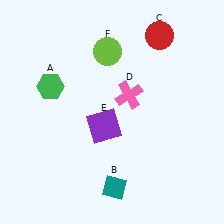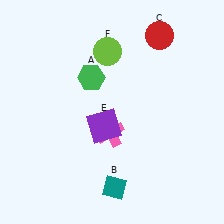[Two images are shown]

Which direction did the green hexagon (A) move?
The green hexagon (A) moved right.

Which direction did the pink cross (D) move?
The pink cross (D) moved down.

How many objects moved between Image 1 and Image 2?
2 objects moved between the two images.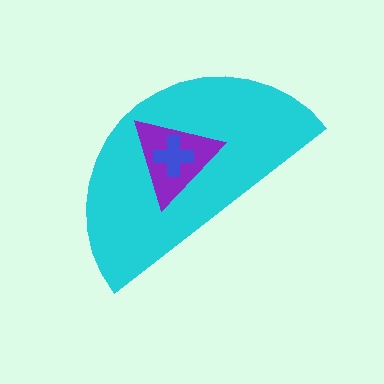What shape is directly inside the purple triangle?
The blue cross.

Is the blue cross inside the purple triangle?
Yes.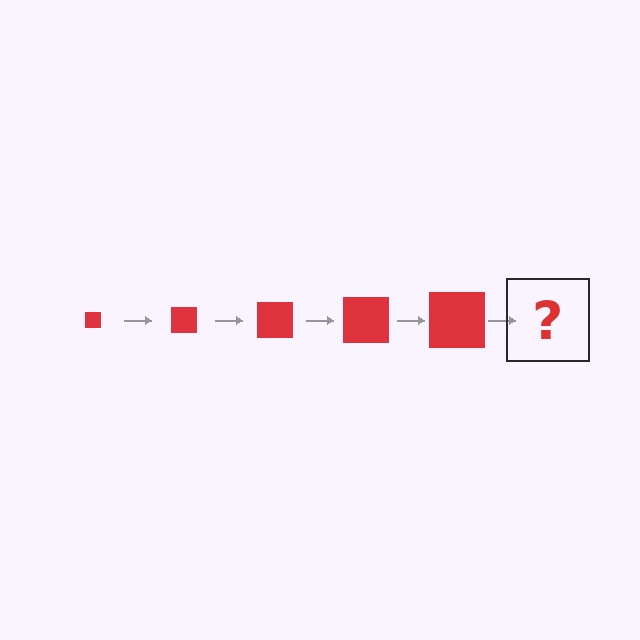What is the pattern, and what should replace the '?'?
The pattern is that the square gets progressively larger each step. The '?' should be a red square, larger than the previous one.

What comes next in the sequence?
The next element should be a red square, larger than the previous one.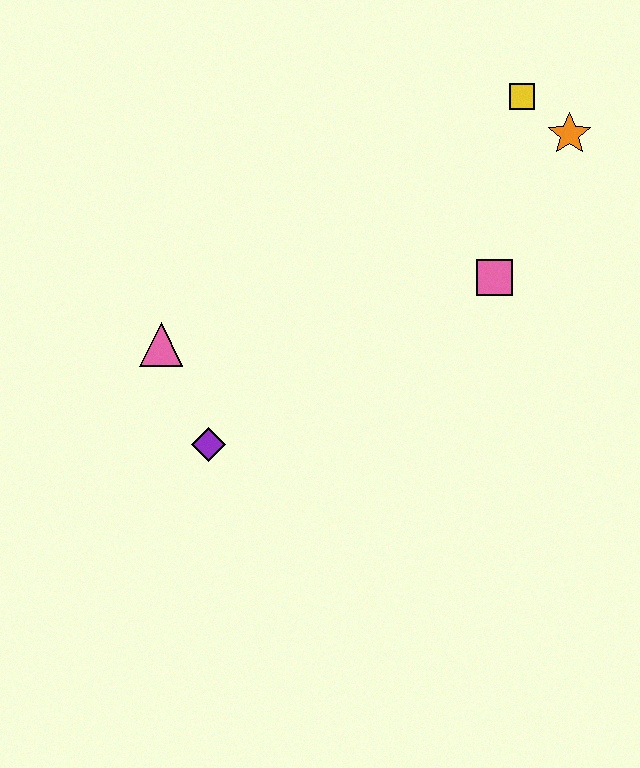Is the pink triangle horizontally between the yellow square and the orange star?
No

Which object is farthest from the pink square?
The pink triangle is farthest from the pink square.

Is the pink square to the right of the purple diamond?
Yes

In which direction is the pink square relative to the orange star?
The pink square is below the orange star.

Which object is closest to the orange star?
The yellow square is closest to the orange star.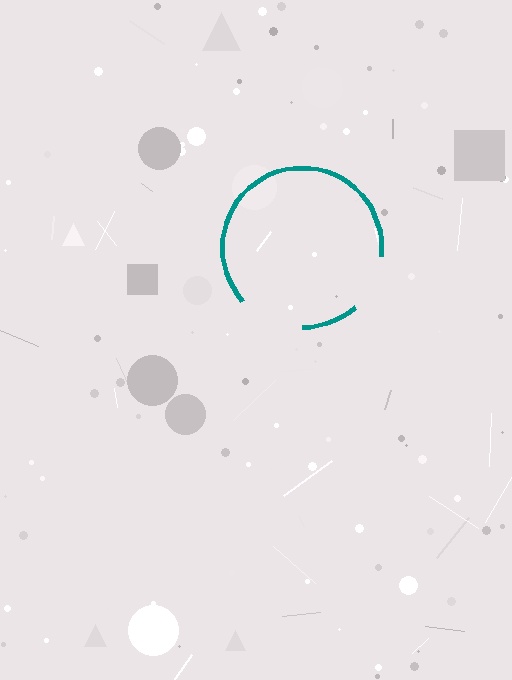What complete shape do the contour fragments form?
The contour fragments form a circle.